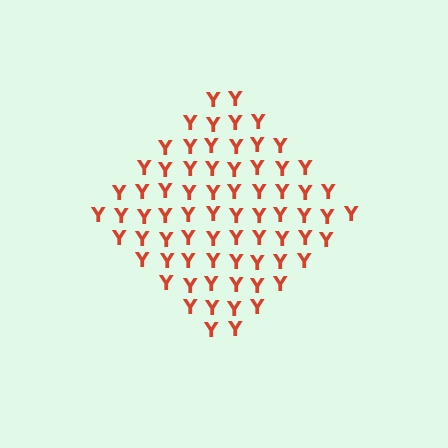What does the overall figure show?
The overall figure shows a diamond.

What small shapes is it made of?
It is made of small letter Y's.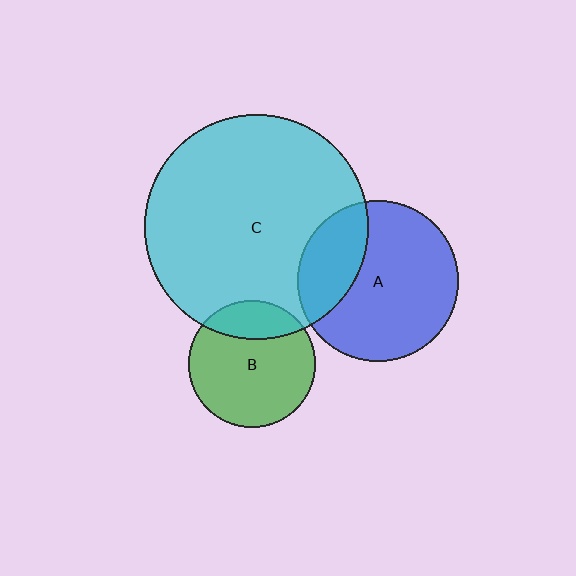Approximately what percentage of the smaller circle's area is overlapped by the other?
Approximately 20%.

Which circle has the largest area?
Circle C (cyan).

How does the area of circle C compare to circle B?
Approximately 3.1 times.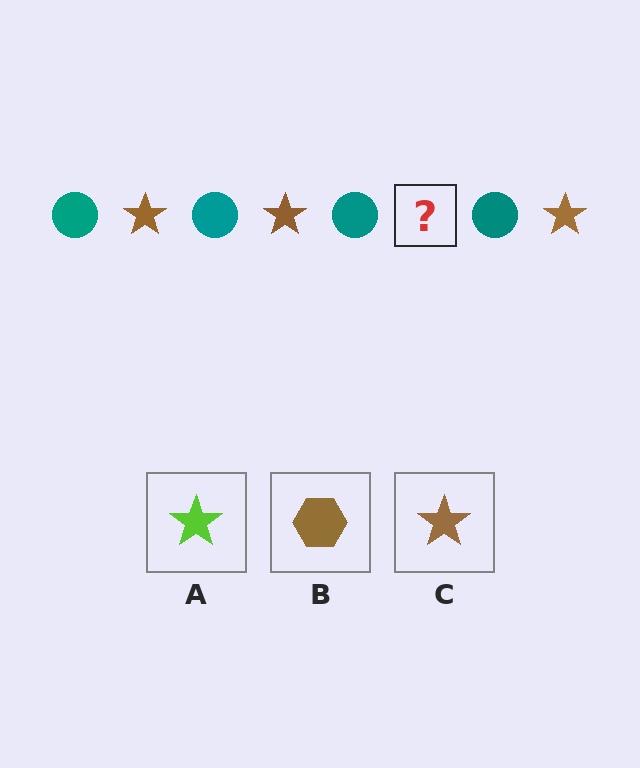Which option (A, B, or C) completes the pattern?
C.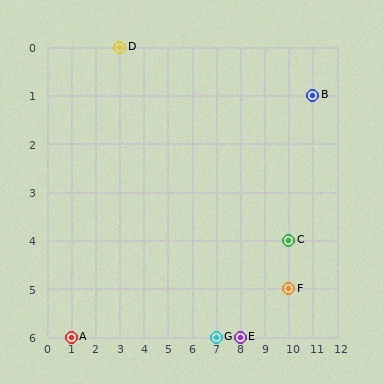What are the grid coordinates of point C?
Point C is at grid coordinates (10, 4).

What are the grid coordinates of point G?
Point G is at grid coordinates (7, 6).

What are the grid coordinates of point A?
Point A is at grid coordinates (1, 6).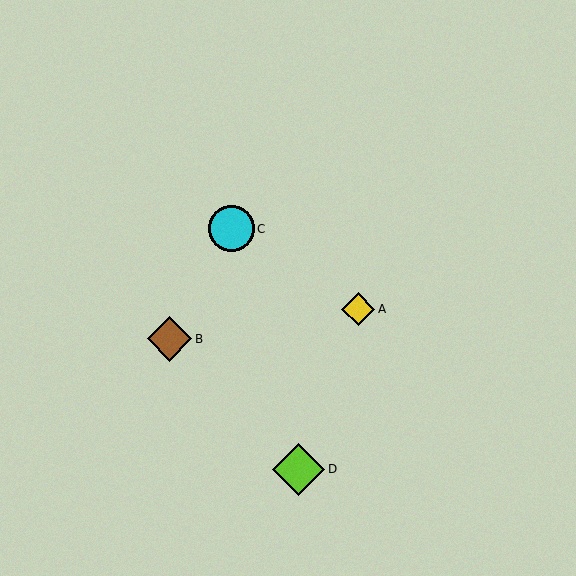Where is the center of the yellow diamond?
The center of the yellow diamond is at (358, 309).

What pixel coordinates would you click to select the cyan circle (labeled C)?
Click at (232, 229) to select the cyan circle C.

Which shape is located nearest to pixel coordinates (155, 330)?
The brown diamond (labeled B) at (169, 339) is nearest to that location.